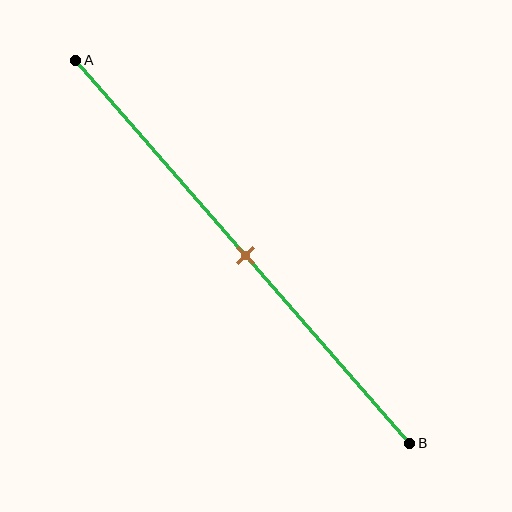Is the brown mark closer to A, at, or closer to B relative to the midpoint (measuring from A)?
The brown mark is approximately at the midpoint of segment AB.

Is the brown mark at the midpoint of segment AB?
Yes, the mark is approximately at the midpoint.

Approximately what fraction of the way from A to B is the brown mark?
The brown mark is approximately 50% of the way from A to B.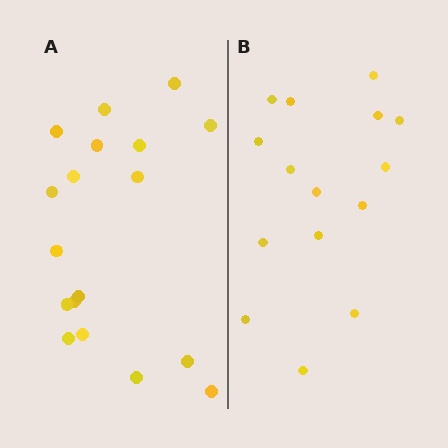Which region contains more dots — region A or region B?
Region A (the left region) has more dots.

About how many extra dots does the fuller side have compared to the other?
Region A has just a few more — roughly 2 or 3 more dots than region B.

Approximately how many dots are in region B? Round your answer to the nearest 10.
About 20 dots. (The exact count is 15, which rounds to 20.)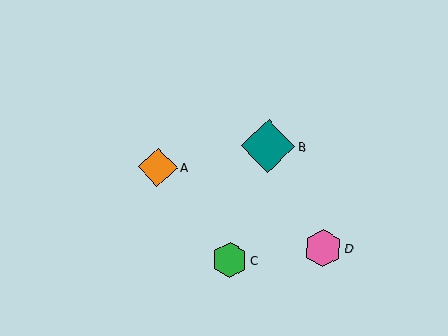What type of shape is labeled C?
Shape C is a green hexagon.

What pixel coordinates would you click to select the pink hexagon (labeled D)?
Click at (323, 248) to select the pink hexagon D.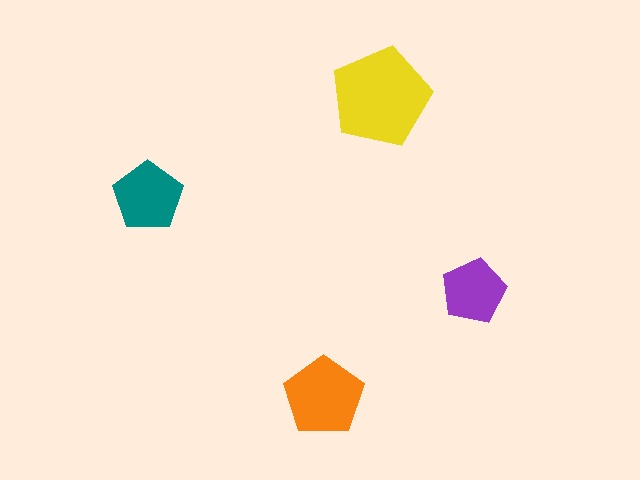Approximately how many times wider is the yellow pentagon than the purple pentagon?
About 1.5 times wider.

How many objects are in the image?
There are 4 objects in the image.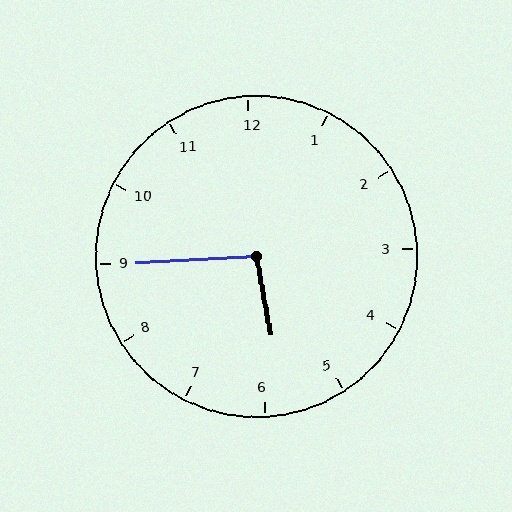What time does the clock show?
5:45.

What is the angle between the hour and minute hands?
Approximately 98 degrees.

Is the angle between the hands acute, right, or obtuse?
It is obtuse.